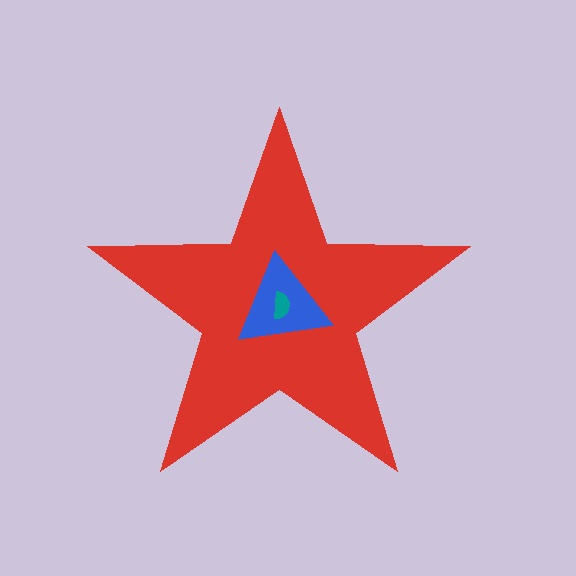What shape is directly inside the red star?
The blue triangle.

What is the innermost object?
The teal semicircle.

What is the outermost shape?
The red star.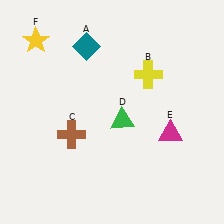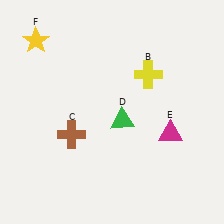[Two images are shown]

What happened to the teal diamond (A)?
The teal diamond (A) was removed in Image 2. It was in the top-left area of Image 1.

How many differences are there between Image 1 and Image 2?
There is 1 difference between the two images.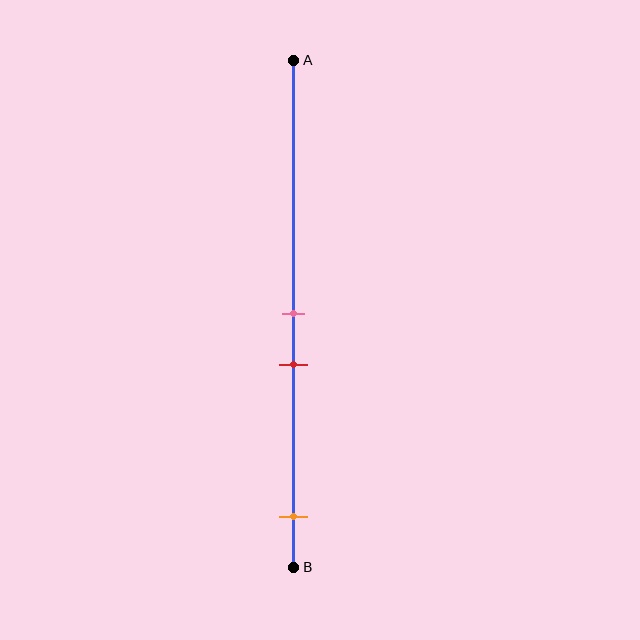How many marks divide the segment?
There are 3 marks dividing the segment.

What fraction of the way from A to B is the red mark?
The red mark is approximately 60% (0.6) of the way from A to B.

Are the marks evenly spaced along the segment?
No, the marks are not evenly spaced.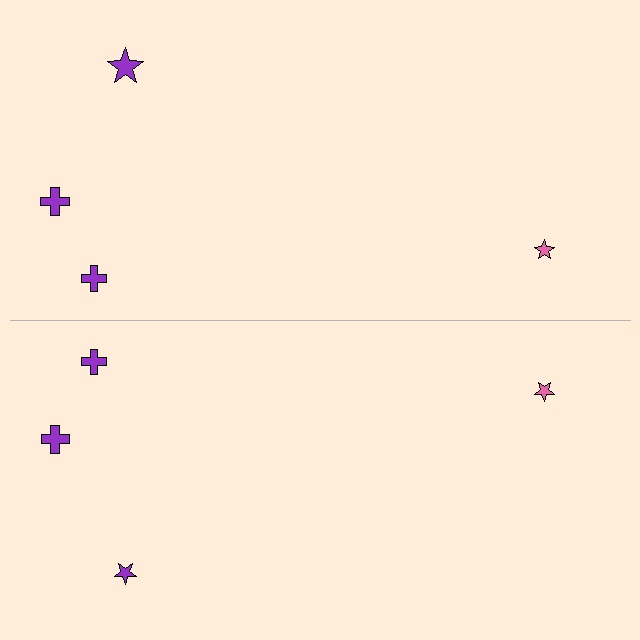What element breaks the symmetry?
The purple star on the bottom side has a different size than its mirror counterpart.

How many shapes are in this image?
There are 8 shapes in this image.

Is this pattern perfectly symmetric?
No, the pattern is not perfectly symmetric. The purple star on the bottom side has a different size than its mirror counterpart.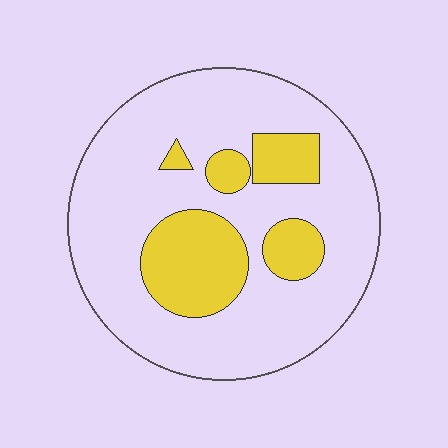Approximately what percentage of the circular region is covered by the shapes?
Approximately 25%.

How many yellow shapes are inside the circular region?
5.